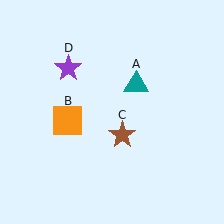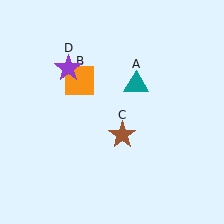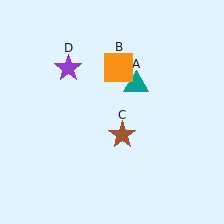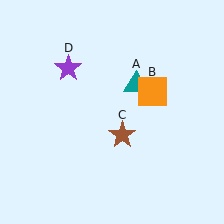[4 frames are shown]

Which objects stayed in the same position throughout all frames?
Teal triangle (object A) and brown star (object C) and purple star (object D) remained stationary.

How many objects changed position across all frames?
1 object changed position: orange square (object B).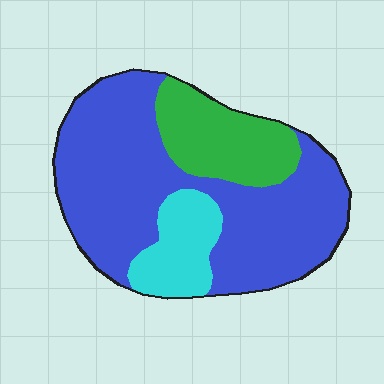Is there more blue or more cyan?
Blue.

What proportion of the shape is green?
Green takes up about one fifth (1/5) of the shape.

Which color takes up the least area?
Cyan, at roughly 15%.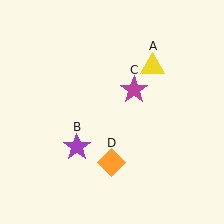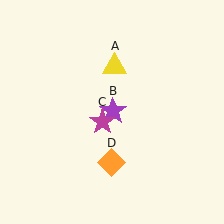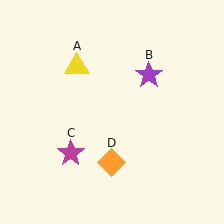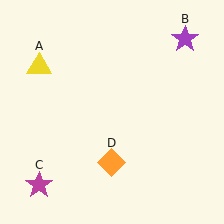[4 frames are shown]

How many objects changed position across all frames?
3 objects changed position: yellow triangle (object A), purple star (object B), magenta star (object C).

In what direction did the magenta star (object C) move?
The magenta star (object C) moved down and to the left.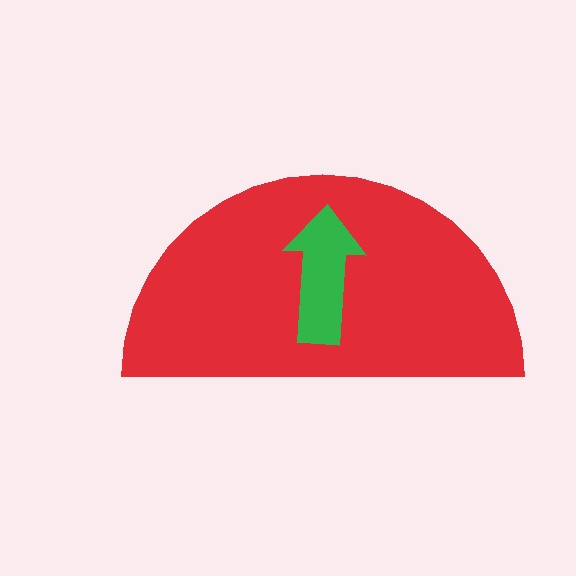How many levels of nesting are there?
2.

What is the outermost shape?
The red semicircle.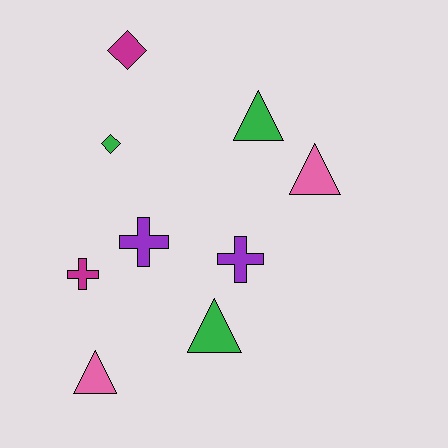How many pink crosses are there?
There are no pink crosses.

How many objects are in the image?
There are 9 objects.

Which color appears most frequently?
Green, with 3 objects.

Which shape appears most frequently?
Triangle, with 4 objects.